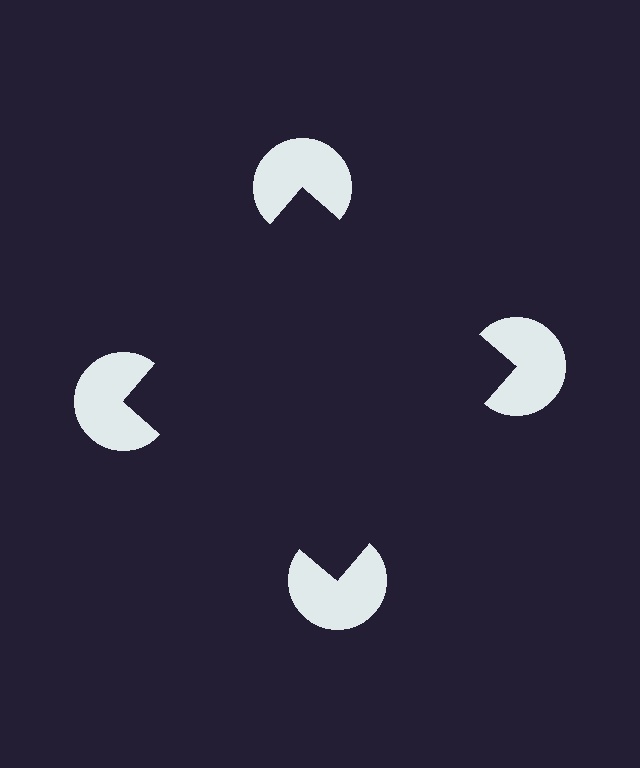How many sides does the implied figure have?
4 sides.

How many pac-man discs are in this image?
There are 4 — one at each vertex of the illusory square.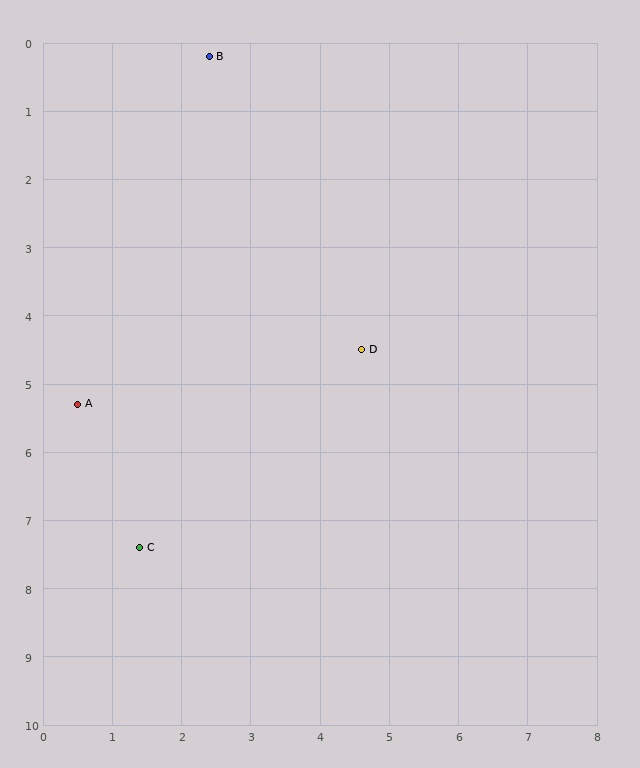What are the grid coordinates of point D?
Point D is at approximately (4.6, 4.5).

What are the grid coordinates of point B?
Point B is at approximately (2.4, 0.2).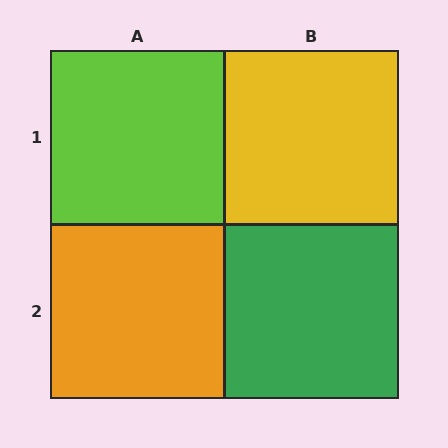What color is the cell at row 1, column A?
Lime.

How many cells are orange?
1 cell is orange.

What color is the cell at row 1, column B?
Yellow.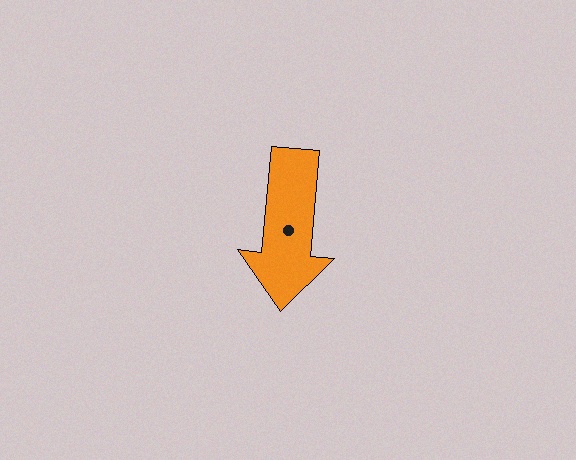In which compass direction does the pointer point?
South.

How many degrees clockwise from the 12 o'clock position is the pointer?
Approximately 185 degrees.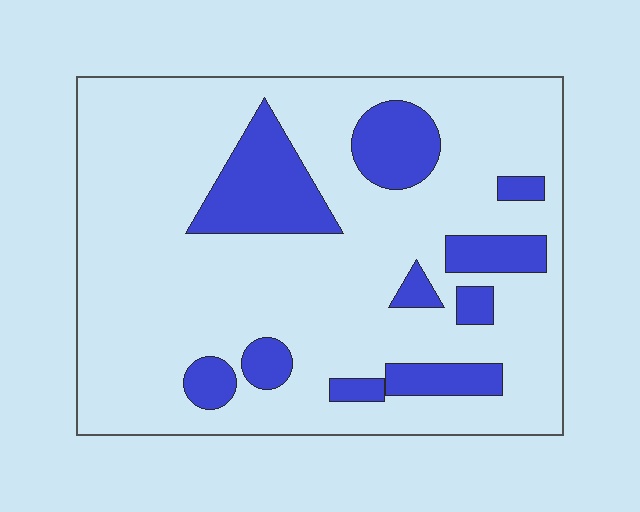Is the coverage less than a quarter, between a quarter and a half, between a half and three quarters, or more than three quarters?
Less than a quarter.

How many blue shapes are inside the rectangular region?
10.